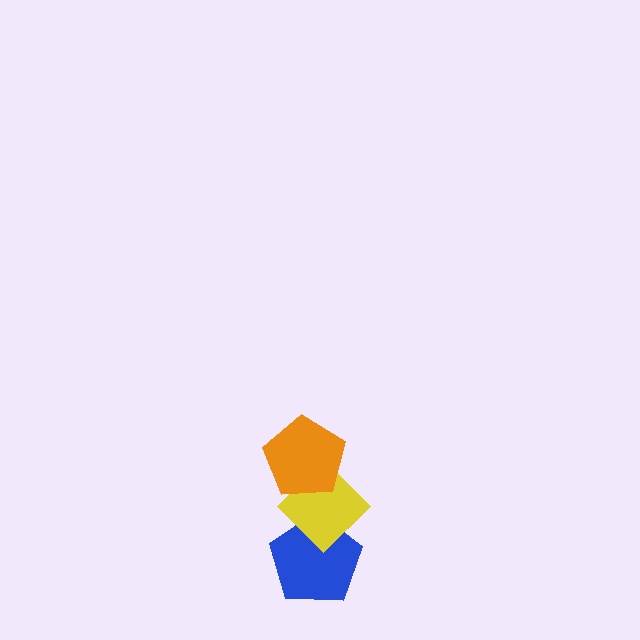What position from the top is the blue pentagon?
The blue pentagon is 3rd from the top.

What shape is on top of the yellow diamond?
The orange pentagon is on top of the yellow diamond.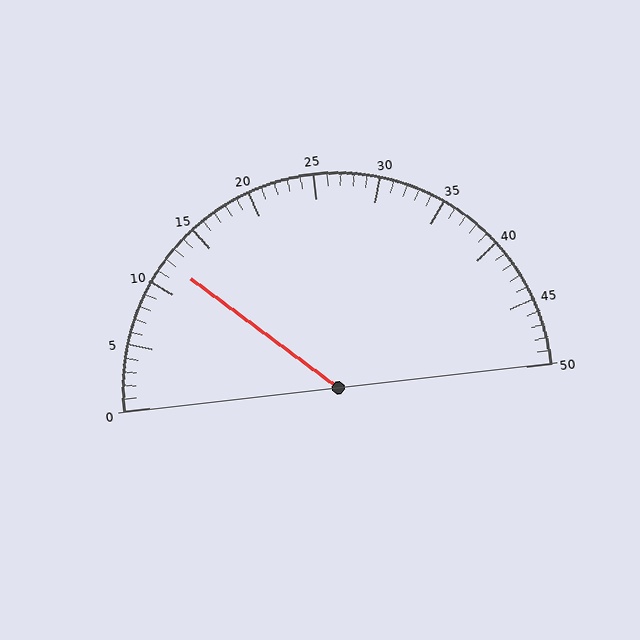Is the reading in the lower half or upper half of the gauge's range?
The reading is in the lower half of the range (0 to 50).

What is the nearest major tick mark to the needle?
The nearest major tick mark is 10.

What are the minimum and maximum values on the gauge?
The gauge ranges from 0 to 50.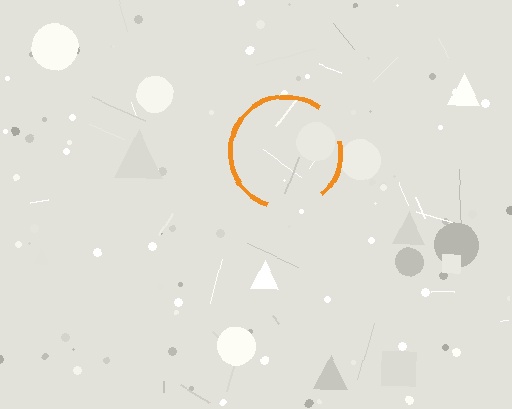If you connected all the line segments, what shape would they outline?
They would outline a circle.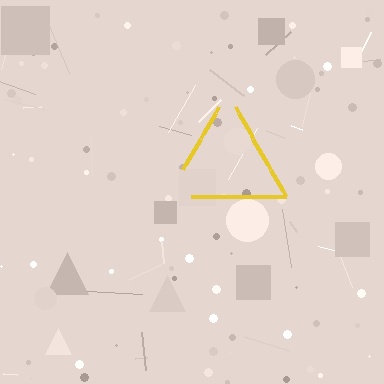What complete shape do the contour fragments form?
The contour fragments form a triangle.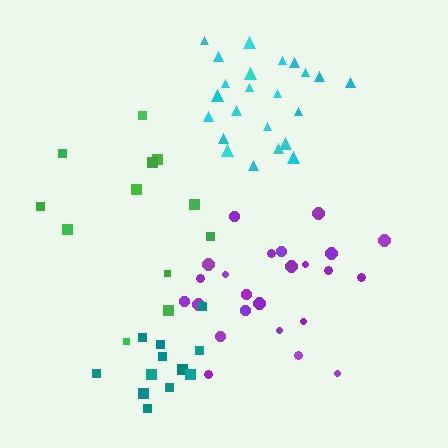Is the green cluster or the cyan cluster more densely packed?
Cyan.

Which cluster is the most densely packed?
Teal.